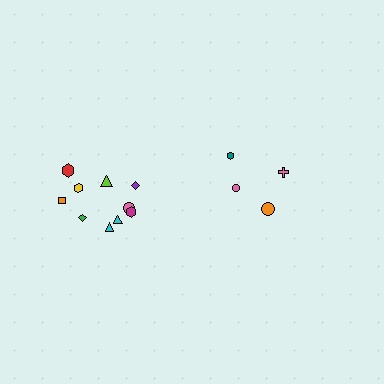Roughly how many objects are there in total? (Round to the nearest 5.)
Roughly 15 objects in total.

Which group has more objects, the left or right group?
The left group.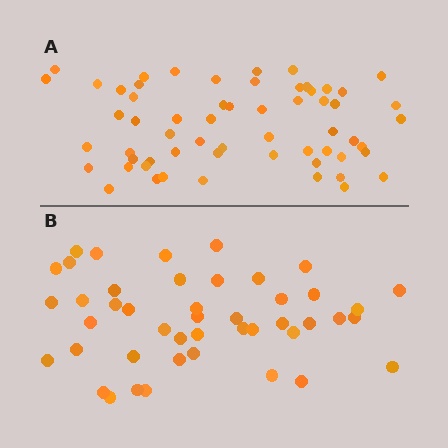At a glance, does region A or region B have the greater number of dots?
Region A (the top region) has more dots.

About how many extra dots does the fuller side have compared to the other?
Region A has approximately 15 more dots than region B.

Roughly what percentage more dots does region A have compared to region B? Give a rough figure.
About 35% more.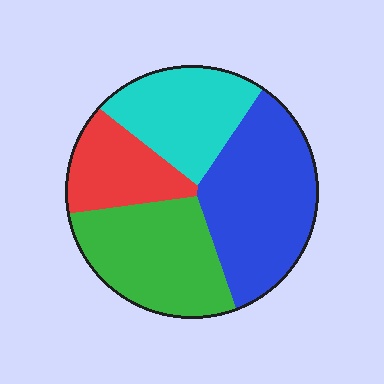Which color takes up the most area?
Blue, at roughly 35%.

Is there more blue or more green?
Blue.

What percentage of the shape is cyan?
Cyan takes up between a sixth and a third of the shape.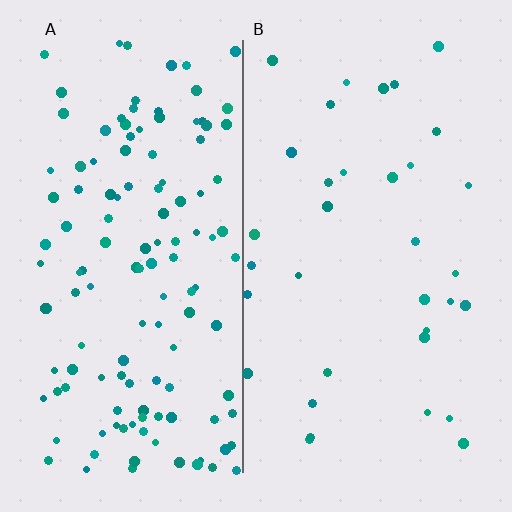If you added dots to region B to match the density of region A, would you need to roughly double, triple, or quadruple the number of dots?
Approximately quadruple.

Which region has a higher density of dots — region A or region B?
A (the left).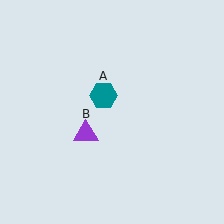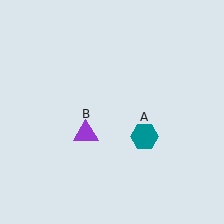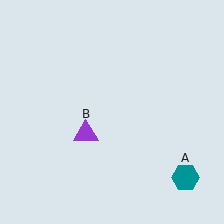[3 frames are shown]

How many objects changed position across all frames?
1 object changed position: teal hexagon (object A).